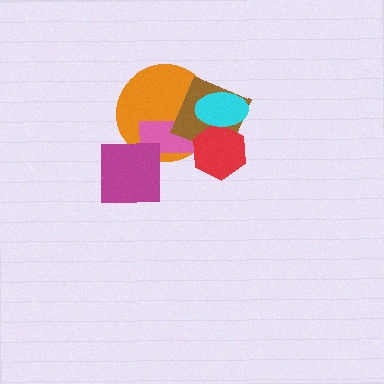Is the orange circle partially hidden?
Yes, it is partially covered by another shape.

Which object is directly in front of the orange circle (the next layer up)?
The pink rectangle is directly in front of the orange circle.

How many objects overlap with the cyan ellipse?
3 objects overlap with the cyan ellipse.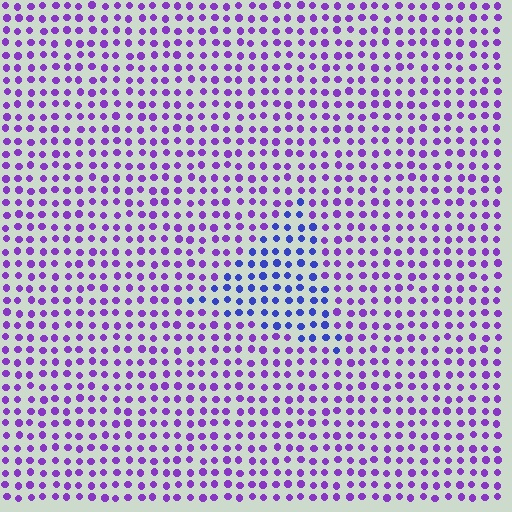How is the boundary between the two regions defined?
The boundary is defined purely by a slight shift in hue (about 40 degrees). Spacing, size, and orientation are identical on both sides.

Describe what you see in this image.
The image is filled with small purple elements in a uniform arrangement. A triangle-shaped region is visible where the elements are tinted to a slightly different hue, forming a subtle color boundary.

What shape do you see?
I see a triangle.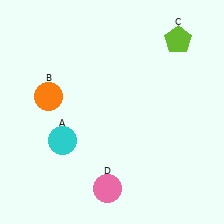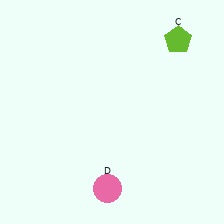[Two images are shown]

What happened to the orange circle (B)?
The orange circle (B) was removed in Image 2. It was in the top-left area of Image 1.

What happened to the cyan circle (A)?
The cyan circle (A) was removed in Image 2. It was in the bottom-left area of Image 1.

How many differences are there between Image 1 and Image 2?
There are 2 differences between the two images.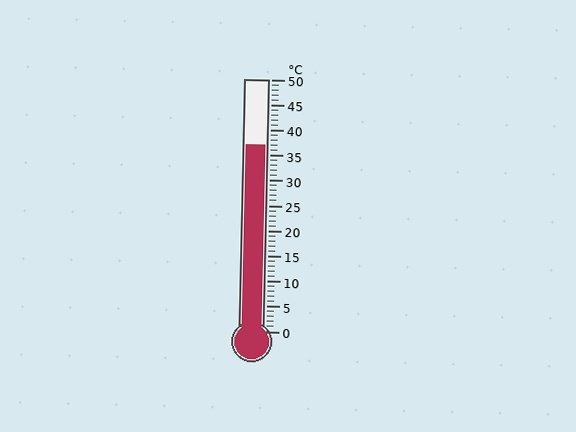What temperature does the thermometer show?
The thermometer shows approximately 37°C.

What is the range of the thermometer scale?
The thermometer scale ranges from 0°C to 50°C.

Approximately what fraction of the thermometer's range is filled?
The thermometer is filled to approximately 75% of its range.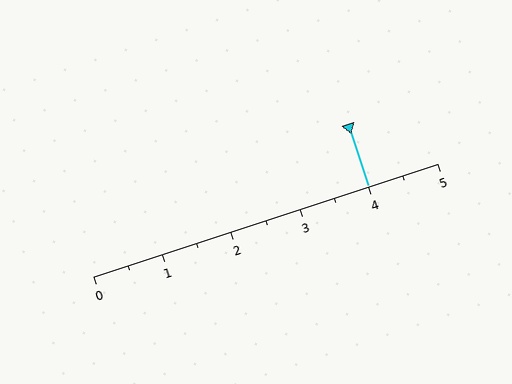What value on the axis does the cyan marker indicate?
The marker indicates approximately 4.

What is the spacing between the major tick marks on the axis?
The major ticks are spaced 1 apart.